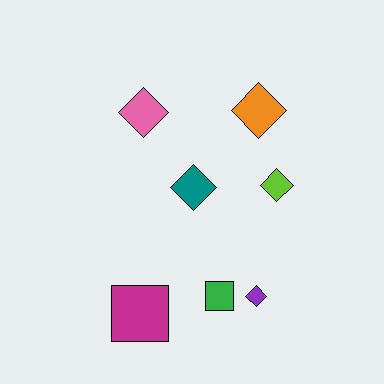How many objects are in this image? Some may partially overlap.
There are 7 objects.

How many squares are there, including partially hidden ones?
There are 2 squares.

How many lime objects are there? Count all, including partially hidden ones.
There is 1 lime object.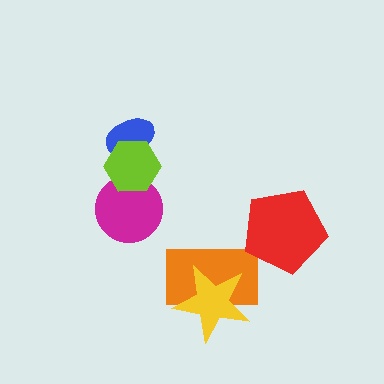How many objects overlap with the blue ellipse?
1 object overlaps with the blue ellipse.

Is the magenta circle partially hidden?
Yes, it is partially covered by another shape.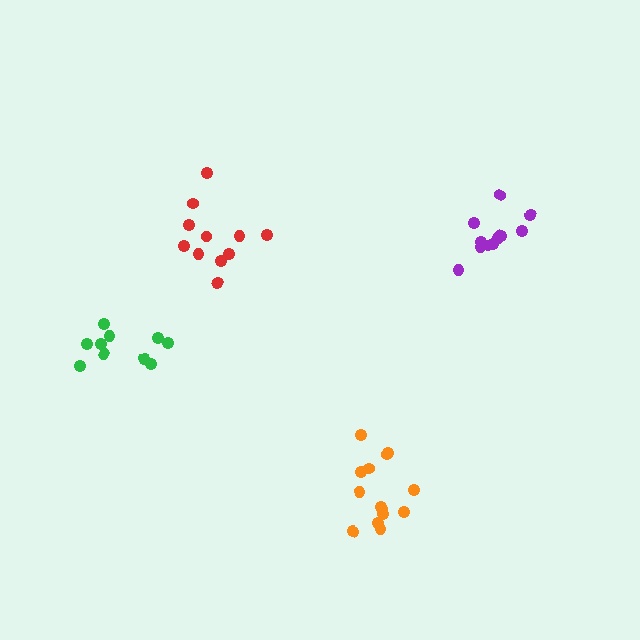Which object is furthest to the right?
The purple cluster is rightmost.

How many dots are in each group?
Group 1: 10 dots, Group 2: 14 dots, Group 3: 11 dots, Group 4: 11 dots (46 total).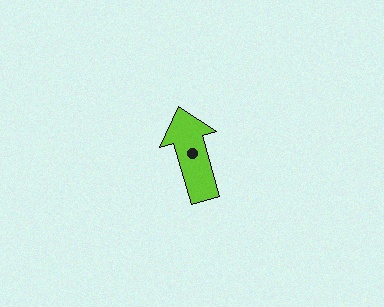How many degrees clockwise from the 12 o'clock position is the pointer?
Approximately 344 degrees.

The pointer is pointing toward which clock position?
Roughly 11 o'clock.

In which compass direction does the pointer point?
North.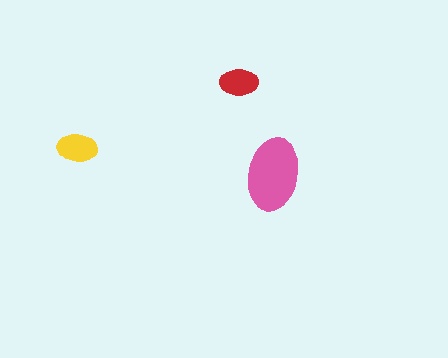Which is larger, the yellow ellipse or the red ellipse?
The yellow one.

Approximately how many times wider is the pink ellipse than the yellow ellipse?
About 2 times wider.